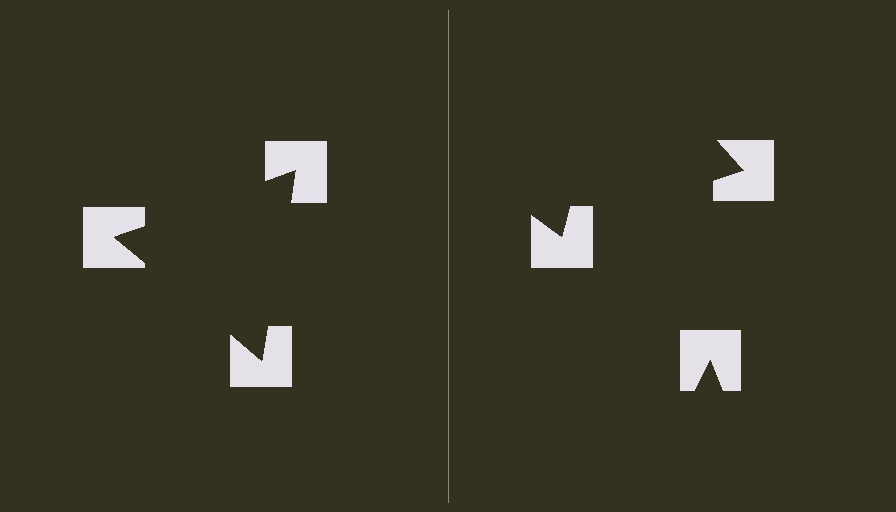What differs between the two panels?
The notched squares are positioned identically on both sides; only the wedge orientations differ. On the left they align to a triangle; on the right they are misaligned.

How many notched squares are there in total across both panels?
6 — 3 on each side.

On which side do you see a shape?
An illusory triangle appears on the left side. On the right side the wedge cuts are rotated, so no coherent shape forms.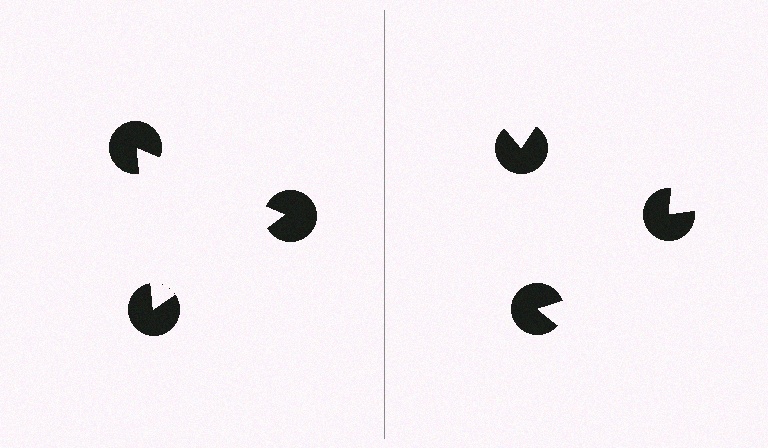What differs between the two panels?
The pac-man discs are positioned identically on both sides; only the wedge orientations differ. On the left they align to a triangle; on the right they are misaligned.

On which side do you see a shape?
An illusory triangle appears on the left side. On the right side the wedge cuts are rotated, so no coherent shape forms.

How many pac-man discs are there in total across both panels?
6 — 3 on each side.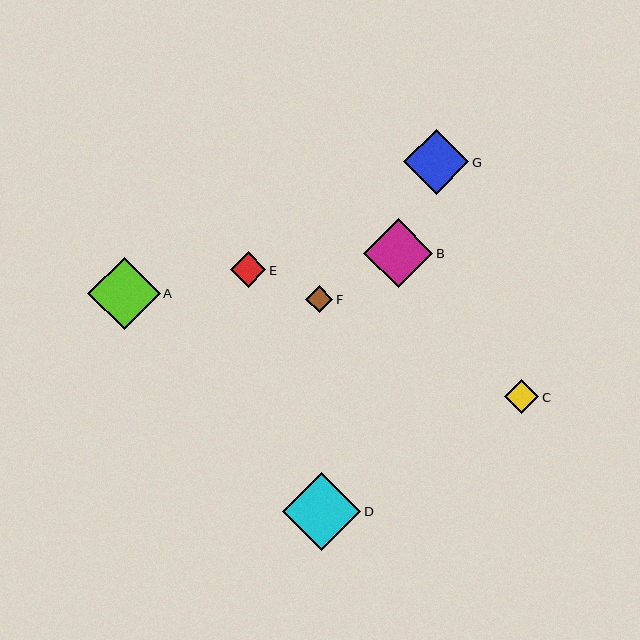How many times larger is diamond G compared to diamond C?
Diamond G is approximately 1.9 times the size of diamond C.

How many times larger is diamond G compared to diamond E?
Diamond G is approximately 1.8 times the size of diamond E.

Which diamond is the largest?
Diamond D is the largest with a size of approximately 78 pixels.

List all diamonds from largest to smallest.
From largest to smallest: D, A, B, G, E, C, F.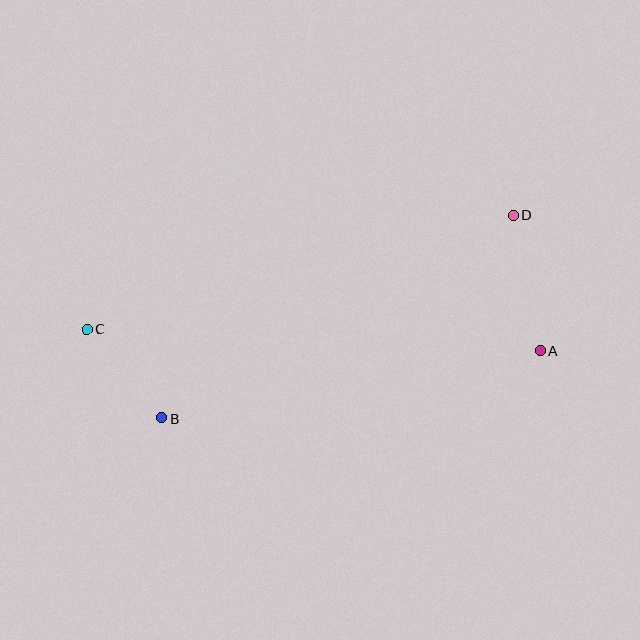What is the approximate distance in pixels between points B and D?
The distance between B and D is approximately 406 pixels.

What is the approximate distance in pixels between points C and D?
The distance between C and D is approximately 442 pixels.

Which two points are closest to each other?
Points B and C are closest to each other.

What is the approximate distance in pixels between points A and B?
The distance between A and B is approximately 385 pixels.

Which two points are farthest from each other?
Points A and C are farthest from each other.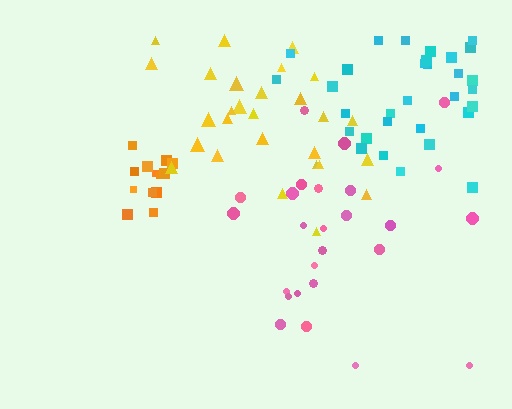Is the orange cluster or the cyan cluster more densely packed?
Orange.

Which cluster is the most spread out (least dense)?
Pink.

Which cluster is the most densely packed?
Orange.